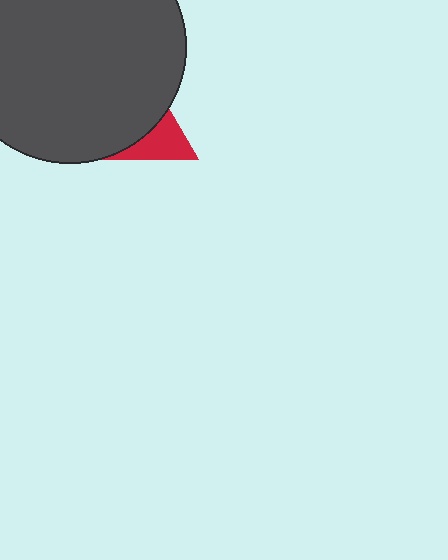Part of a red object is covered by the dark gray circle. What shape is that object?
It is a triangle.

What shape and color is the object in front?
The object in front is a dark gray circle.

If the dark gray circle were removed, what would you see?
You would see the complete red triangle.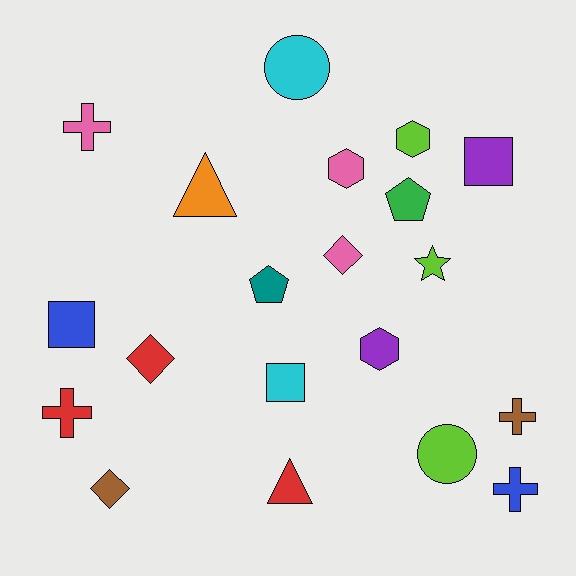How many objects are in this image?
There are 20 objects.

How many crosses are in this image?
There are 4 crosses.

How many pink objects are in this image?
There are 3 pink objects.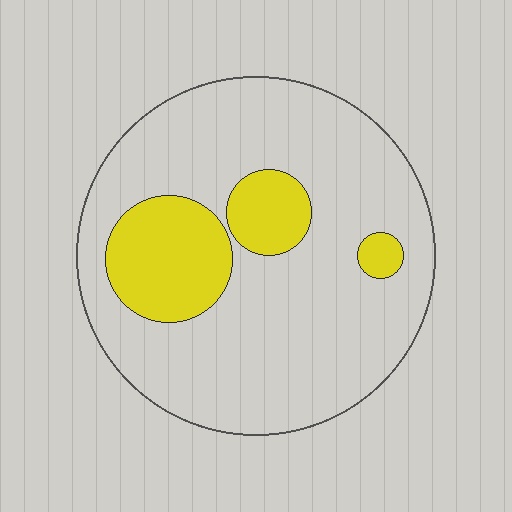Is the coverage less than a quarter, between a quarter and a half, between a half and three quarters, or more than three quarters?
Less than a quarter.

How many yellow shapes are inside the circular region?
3.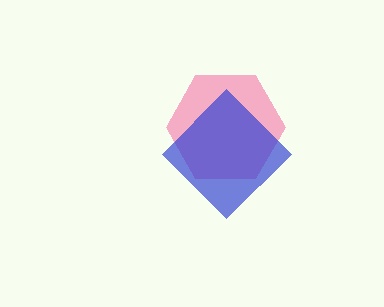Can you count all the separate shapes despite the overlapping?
Yes, there are 2 separate shapes.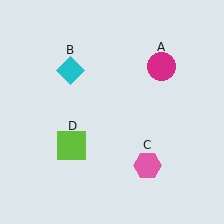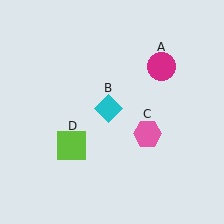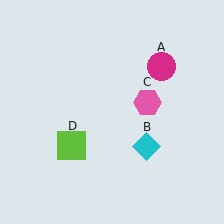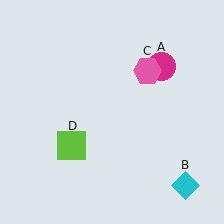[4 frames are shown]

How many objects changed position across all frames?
2 objects changed position: cyan diamond (object B), pink hexagon (object C).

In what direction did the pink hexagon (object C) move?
The pink hexagon (object C) moved up.